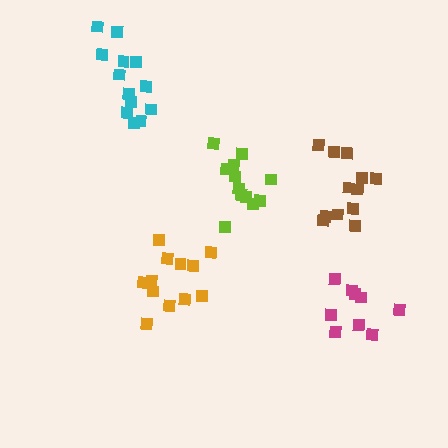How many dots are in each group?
Group 1: 12 dots, Group 2: 12 dots, Group 3: 13 dots, Group 4: 9 dots, Group 5: 12 dots (58 total).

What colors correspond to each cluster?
The clusters are colored: brown, orange, cyan, magenta, lime.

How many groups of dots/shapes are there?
There are 5 groups.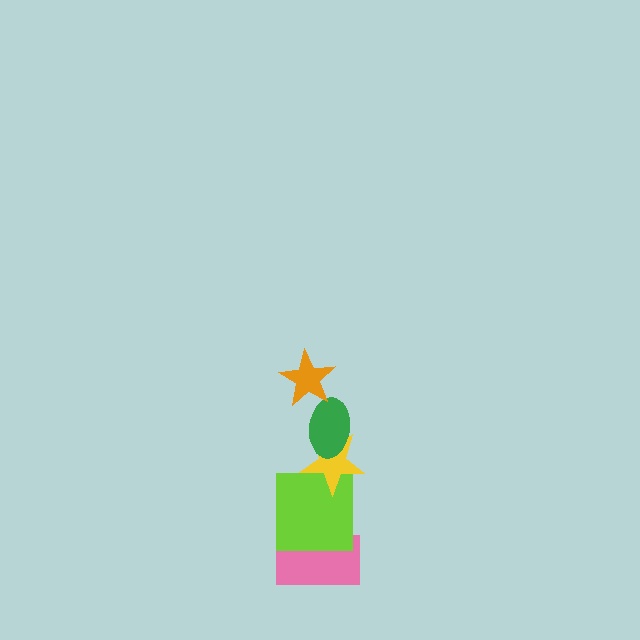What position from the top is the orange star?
The orange star is 1st from the top.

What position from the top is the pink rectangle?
The pink rectangle is 5th from the top.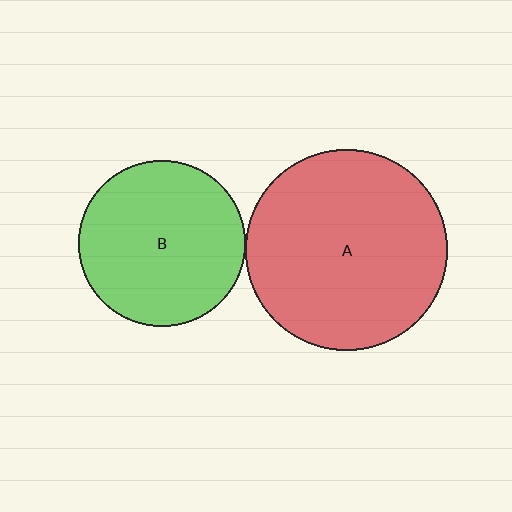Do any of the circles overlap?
No, none of the circles overlap.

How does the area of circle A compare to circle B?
Approximately 1.5 times.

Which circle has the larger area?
Circle A (red).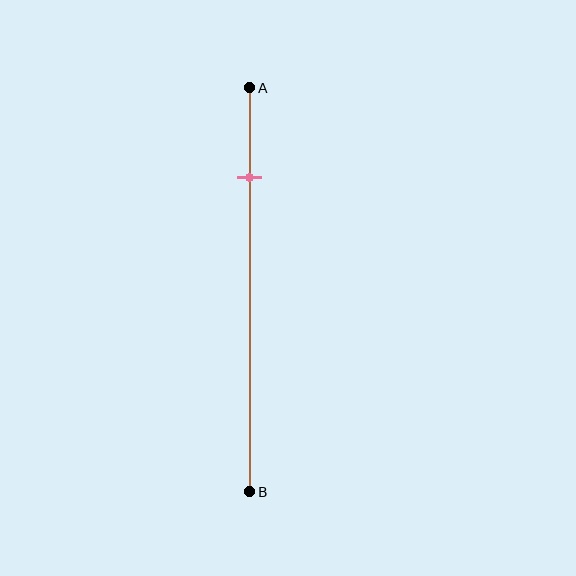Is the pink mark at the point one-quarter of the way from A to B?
Yes, the mark is approximately at the one-quarter point.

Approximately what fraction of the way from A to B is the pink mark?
The pink mark is approximately 20% of the way from A to B.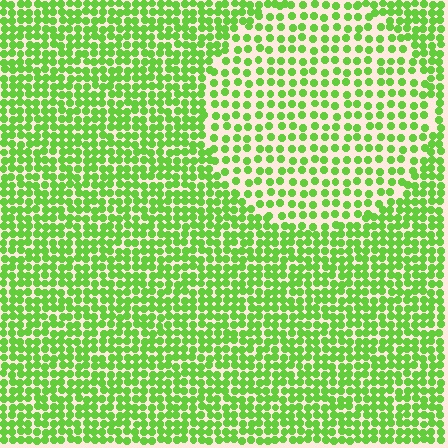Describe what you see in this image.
The image contains small lime elements arranged at two different densities. A circle-shaped region is visible where the elements are less densely packed than the surrounding area.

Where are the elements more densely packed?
The elements are more densely packed outside the circle boundary.